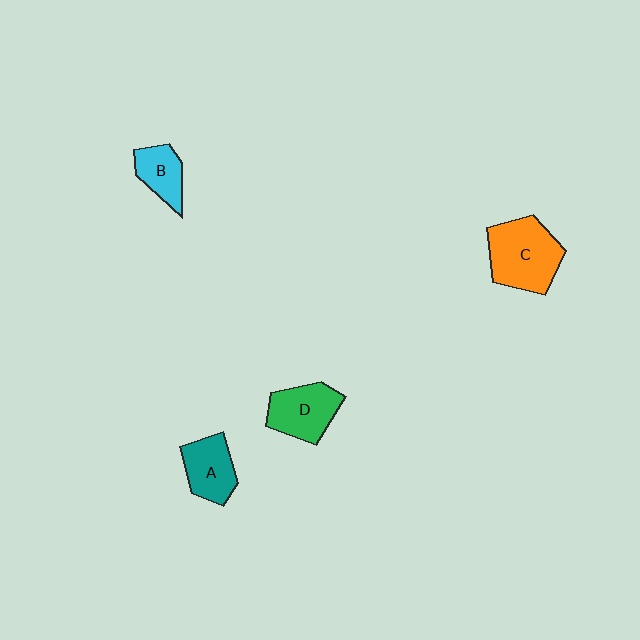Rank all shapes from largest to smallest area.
From largest to smallest: C (orange), D (green), A (teal), B (cyan).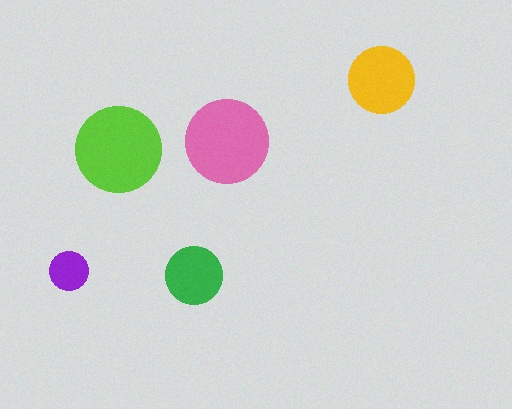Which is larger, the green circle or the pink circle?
The pink one.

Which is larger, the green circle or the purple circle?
The green one.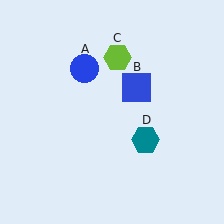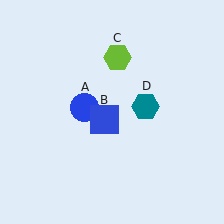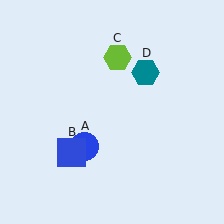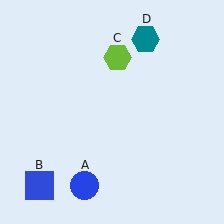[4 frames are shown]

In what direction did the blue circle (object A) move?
The blue circle (object A) moved down.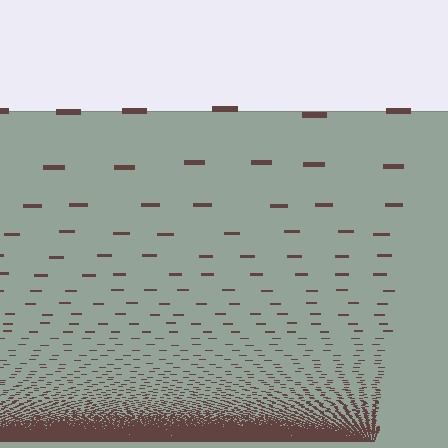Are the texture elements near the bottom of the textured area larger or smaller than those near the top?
Smaller. The gradient is inverted — elements near the bottom are smaller and denser.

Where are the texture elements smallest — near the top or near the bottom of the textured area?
Near the bottom.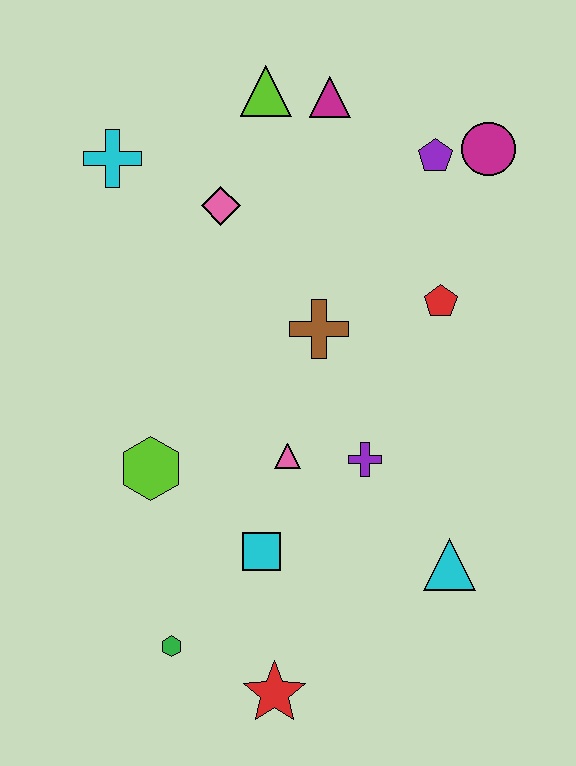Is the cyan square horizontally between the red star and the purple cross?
No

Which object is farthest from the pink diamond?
The red star is farthest from the pink diamond.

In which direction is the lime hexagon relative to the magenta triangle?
The lime hexagon is below the magenta triangle.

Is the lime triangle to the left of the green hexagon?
No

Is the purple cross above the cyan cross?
No